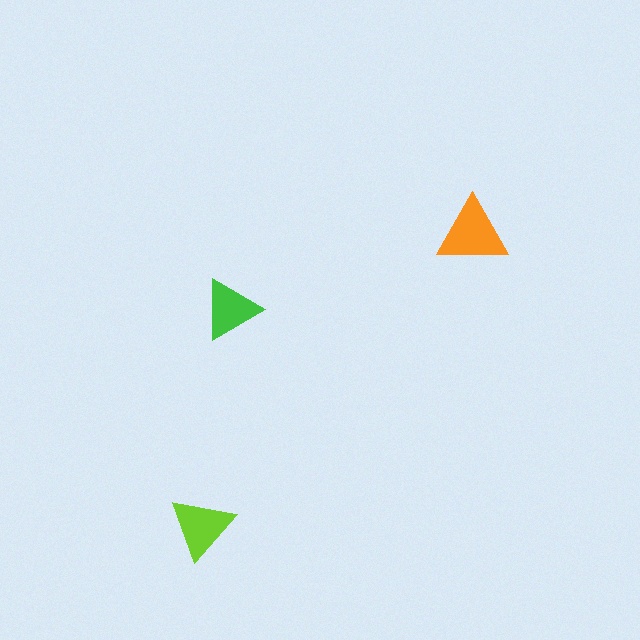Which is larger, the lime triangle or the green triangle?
The lime one.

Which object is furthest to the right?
The orange triangle is rightmost.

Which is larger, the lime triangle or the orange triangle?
The orange one.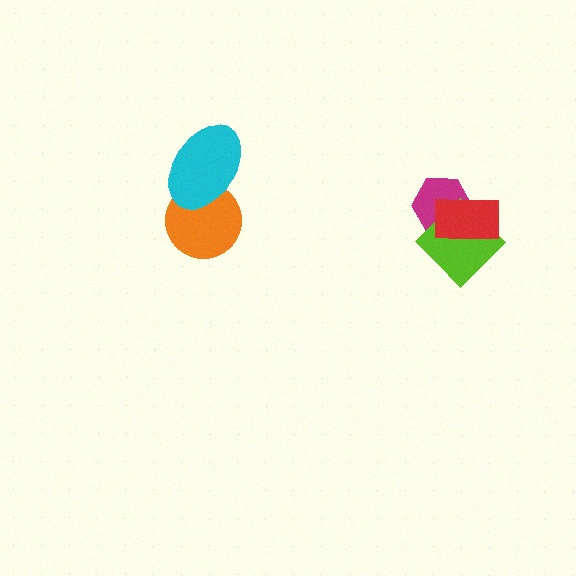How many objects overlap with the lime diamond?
2 objects overlap with the lime diamond.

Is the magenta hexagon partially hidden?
Yes, it is partially covered by another shape.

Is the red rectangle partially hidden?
No, no other shape covers it.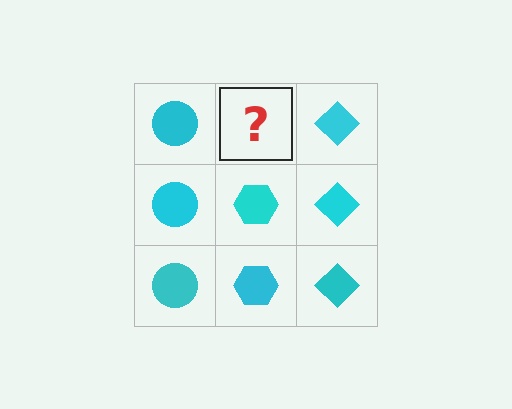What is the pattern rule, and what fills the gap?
The rule is that each column has a consistent shape. The gap should be filled with a cyan hexagon.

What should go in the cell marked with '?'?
The missing cell should contain a cyan hexagon.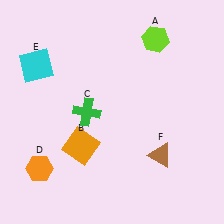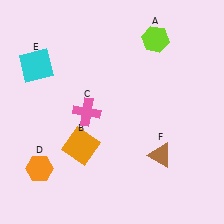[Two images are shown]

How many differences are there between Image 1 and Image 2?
There is 1 difference between the two images.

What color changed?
The cross (C) changed from green in Image 1 to pink in Image 2.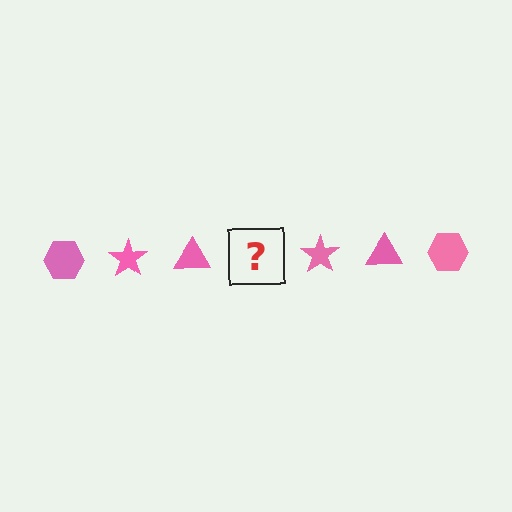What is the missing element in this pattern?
The missing element is a pink hexagon.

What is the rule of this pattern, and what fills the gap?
The rule is that the pattern cycles through hexagon, star, triangle shapes in pink. The gap should be filled with a pink hexagon.